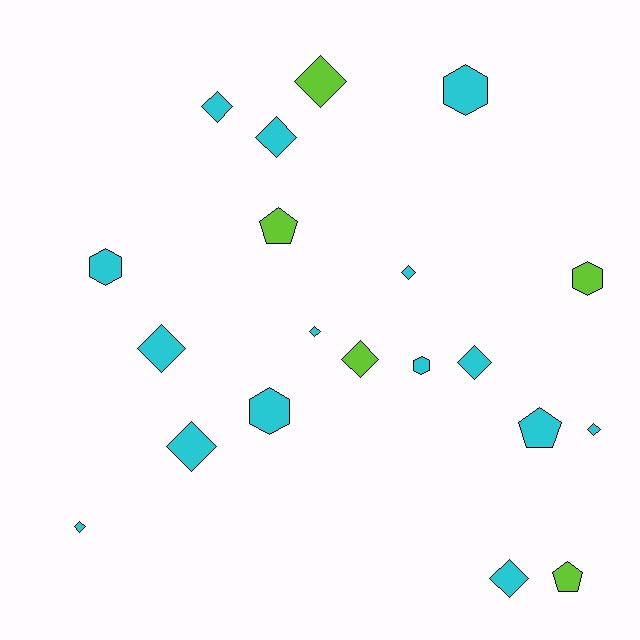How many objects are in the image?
There are 20 objects.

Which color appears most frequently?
Cyan, with 15 objects.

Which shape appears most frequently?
Diamond, with 12 objects.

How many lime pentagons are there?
There are 2 lime pentagons.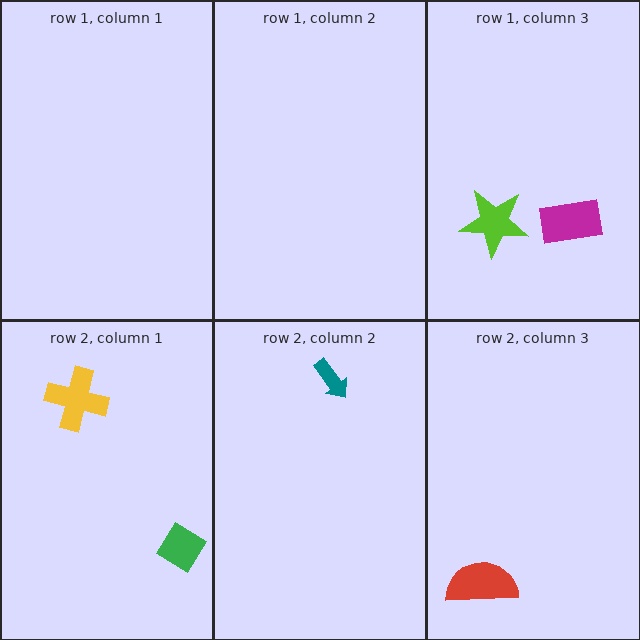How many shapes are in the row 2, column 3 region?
1.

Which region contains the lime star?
The row 1, column 3 region.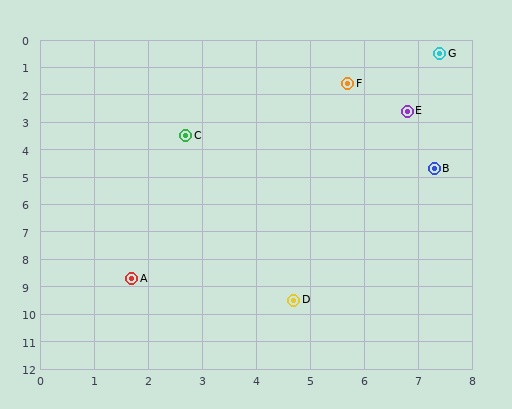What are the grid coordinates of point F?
Point F is at approximately (5.7, 1.6).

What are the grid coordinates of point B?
Point B is at approximately (7.3, 4.7).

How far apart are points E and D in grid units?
Points E and D are about 7.2 grid units apart.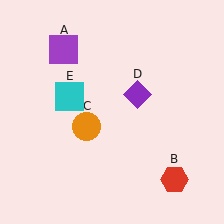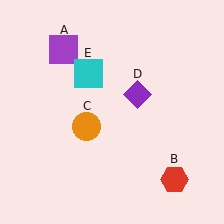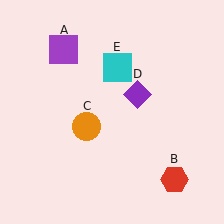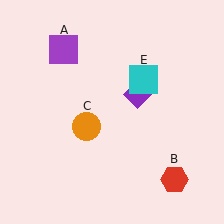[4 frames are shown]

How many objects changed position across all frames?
1 object changed position: cyan square (object E).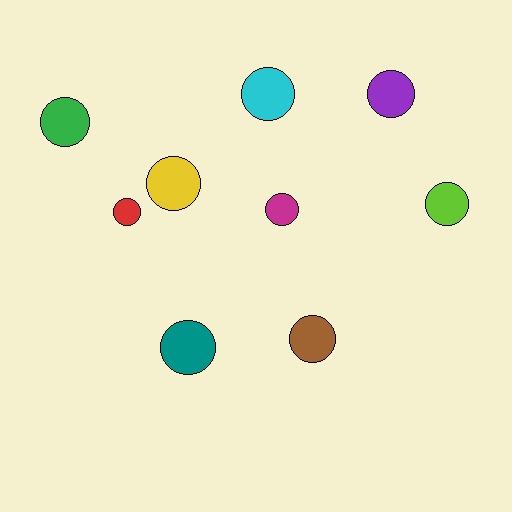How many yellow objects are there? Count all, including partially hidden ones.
There is 1 yellow object.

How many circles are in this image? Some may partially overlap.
There are 9 circles.